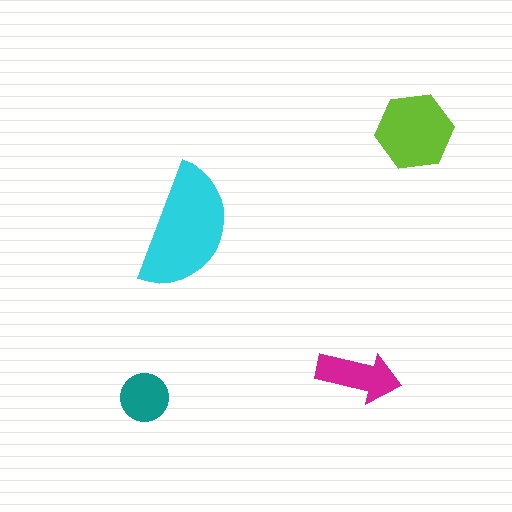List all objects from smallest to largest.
The teal circle, the magenta arrow, the lime hexagon, the cyan semicircle.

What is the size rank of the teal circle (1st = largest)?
4th.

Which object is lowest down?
The teal circle is bottommost.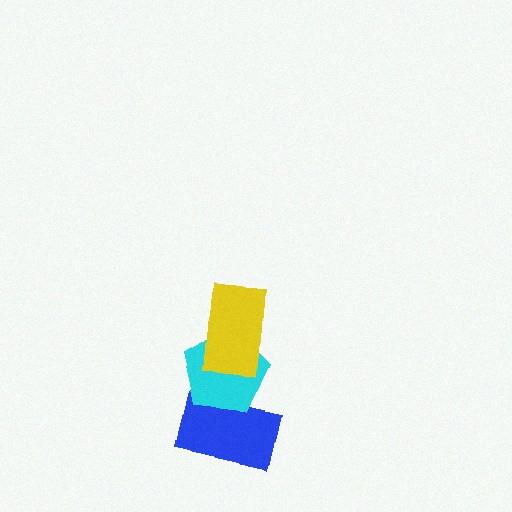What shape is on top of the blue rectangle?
The cyan pentagon is on top of the blue rectangle.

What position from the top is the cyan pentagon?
The cyan pentagon is 2nd from the top.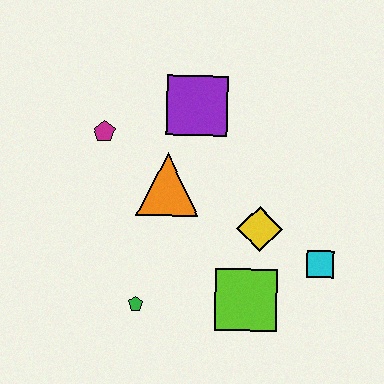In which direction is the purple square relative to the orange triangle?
The purple square is above the orange triangle.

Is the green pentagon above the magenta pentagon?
No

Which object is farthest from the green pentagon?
The purple square is farthest from the green pentagon.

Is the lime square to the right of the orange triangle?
Yes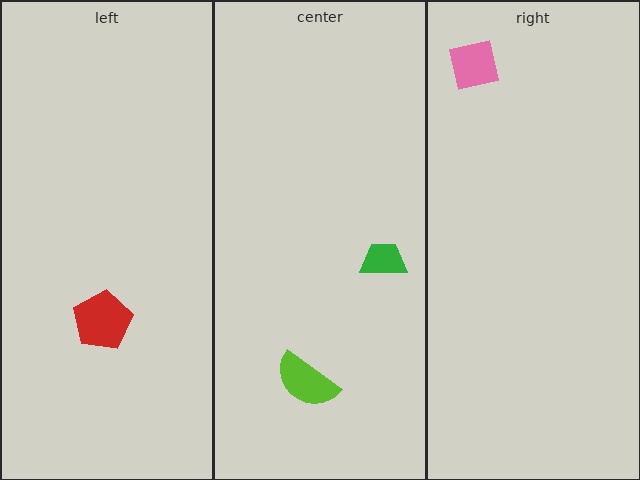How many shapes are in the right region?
1.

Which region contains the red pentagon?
The left region.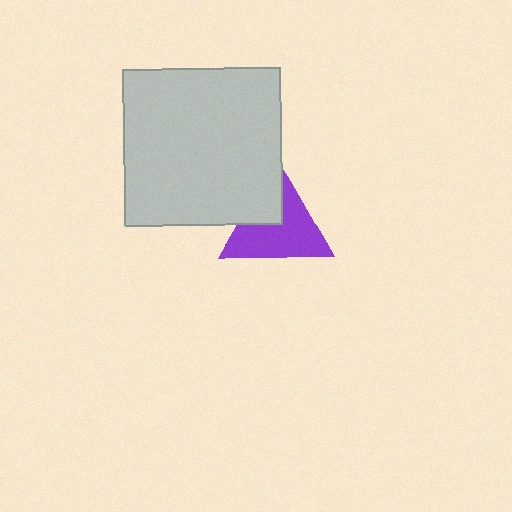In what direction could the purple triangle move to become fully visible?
The purple triangle could move toward the lower-right. That would shift it out from behind the light gray square entirely.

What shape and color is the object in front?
The object in front is a light gray square.